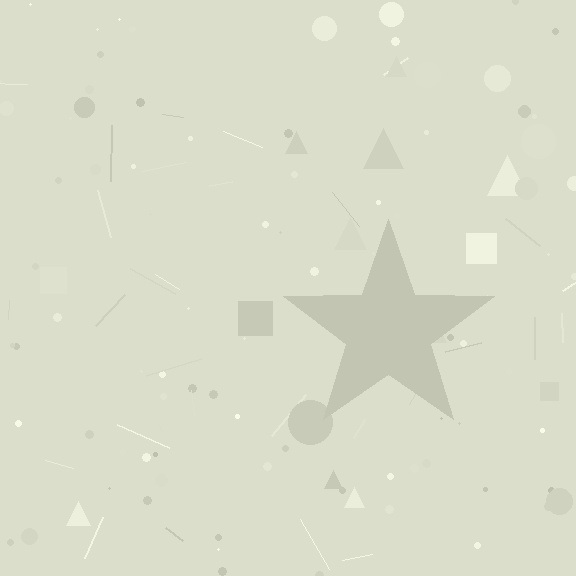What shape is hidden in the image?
A star is hidden in the image.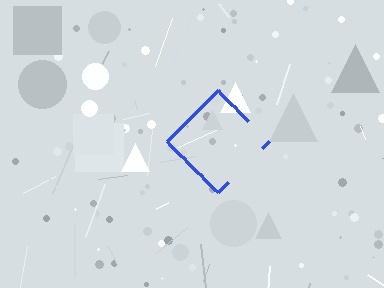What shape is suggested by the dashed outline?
The dashed outline suggests a diamond.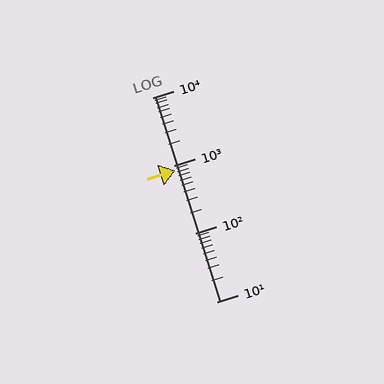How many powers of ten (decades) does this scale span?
The scale spans 3 decades, from 10 to 10000.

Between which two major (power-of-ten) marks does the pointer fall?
The pointer is between 100 and 1000.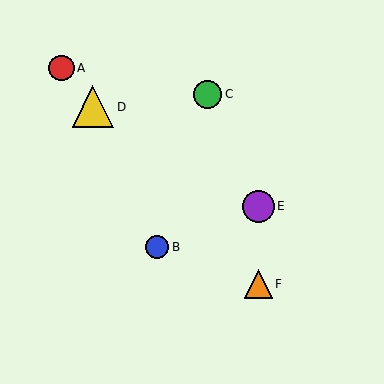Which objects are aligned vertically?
Objects E, F are aligned vertically.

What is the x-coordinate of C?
Object C is at x≈208.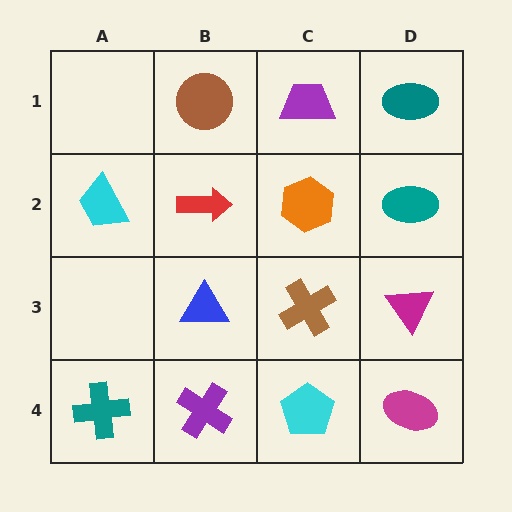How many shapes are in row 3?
3 shapes.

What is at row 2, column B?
A red arrow.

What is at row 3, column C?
A brown cross.